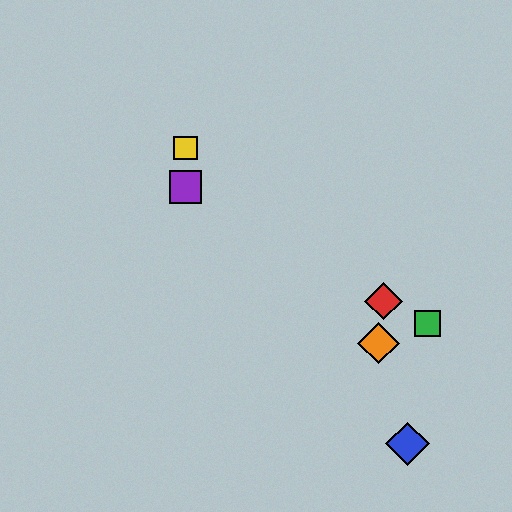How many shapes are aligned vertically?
2 shapes (the yellow square, the purple square) are aligned vertically.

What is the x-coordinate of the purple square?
The purple square is at x≈185.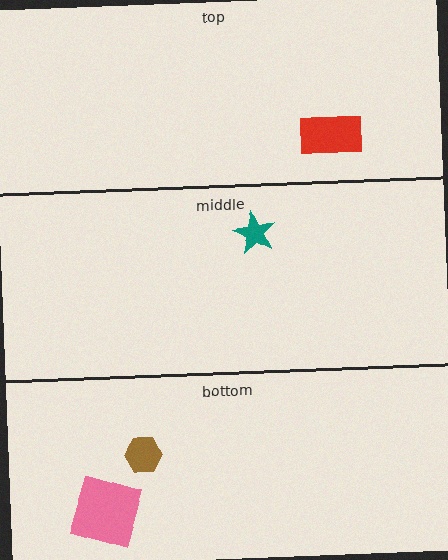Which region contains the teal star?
The middle region.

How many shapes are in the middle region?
1.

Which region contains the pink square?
The bottom region.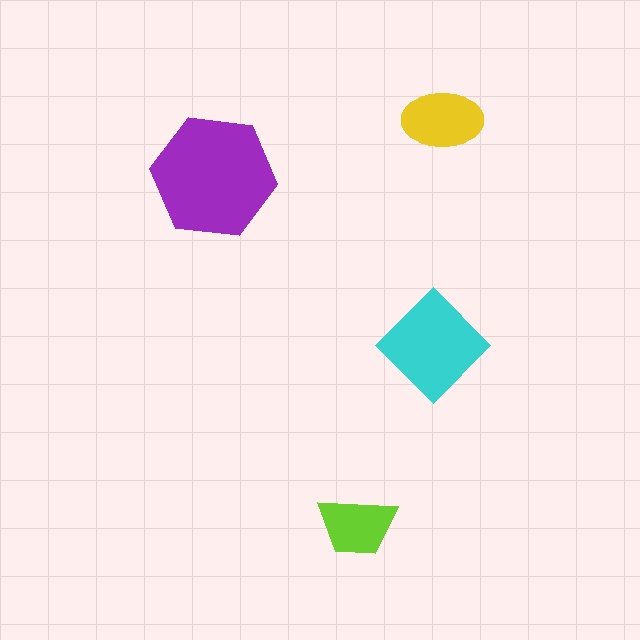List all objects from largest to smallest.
The purple hexagon, the cyan diamond, the yellow ellipse, the lime trapezoid.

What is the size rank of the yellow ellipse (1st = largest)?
3rd.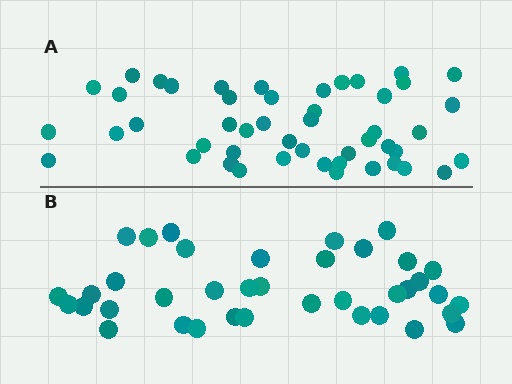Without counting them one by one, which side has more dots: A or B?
Region A (the top region) has more dots.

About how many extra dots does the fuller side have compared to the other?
Region A has roughly 10 or so more dots than region B.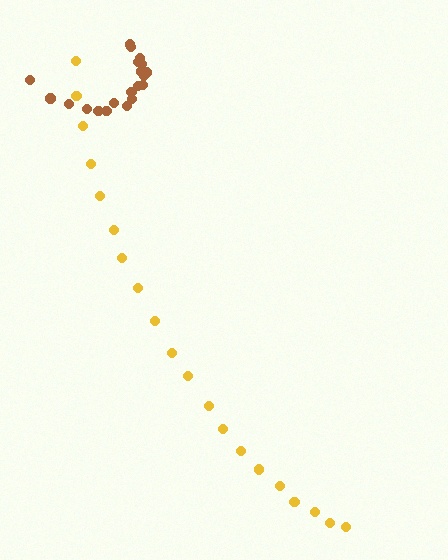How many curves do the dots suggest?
There are 2 distinct paths.